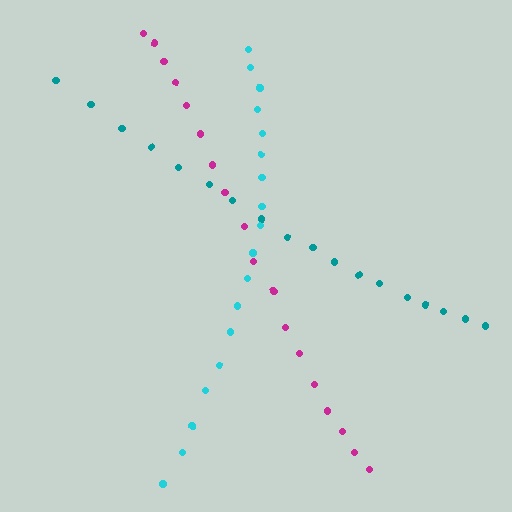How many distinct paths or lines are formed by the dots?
There are 3 distinct paths.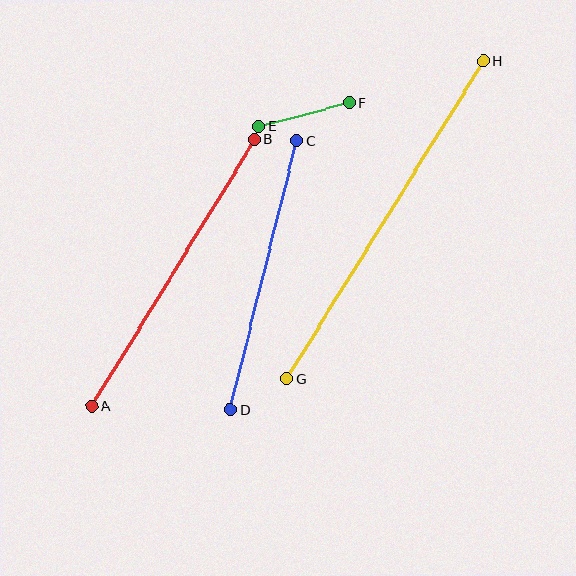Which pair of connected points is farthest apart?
Points G and H are farthest apart.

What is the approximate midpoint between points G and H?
The midpoint is at approximately (385, 220) pixels.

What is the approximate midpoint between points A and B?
The midpoint is at approximately (173, 273) pixels.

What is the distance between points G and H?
The distance is approximately 374 pixels.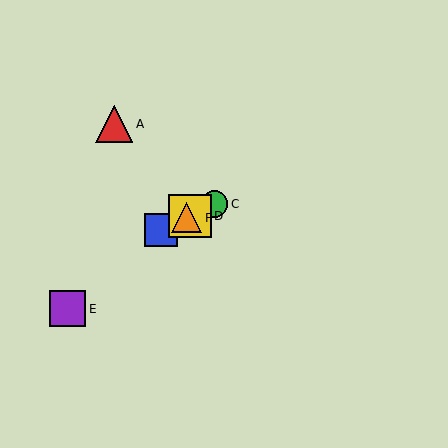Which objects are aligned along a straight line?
Objects B, C, D, F are aligned along a straight line.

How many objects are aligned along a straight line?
4 objects (B, C, D, F) are aligned along a straight line.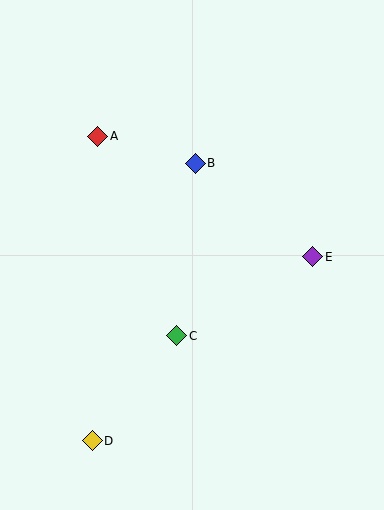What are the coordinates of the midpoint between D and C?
The midpoint between D and C is at (135, 388).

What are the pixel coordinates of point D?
Point D is at (92, 441).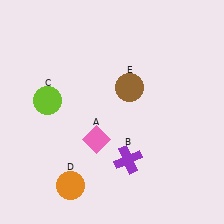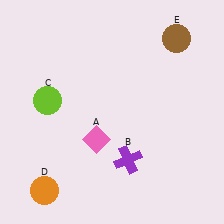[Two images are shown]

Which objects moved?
The objects that moved are: the orange circle (D), the brown circle (E).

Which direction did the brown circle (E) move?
The brown circle (E) moved up.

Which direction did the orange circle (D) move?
The orange circle (D) moved left.